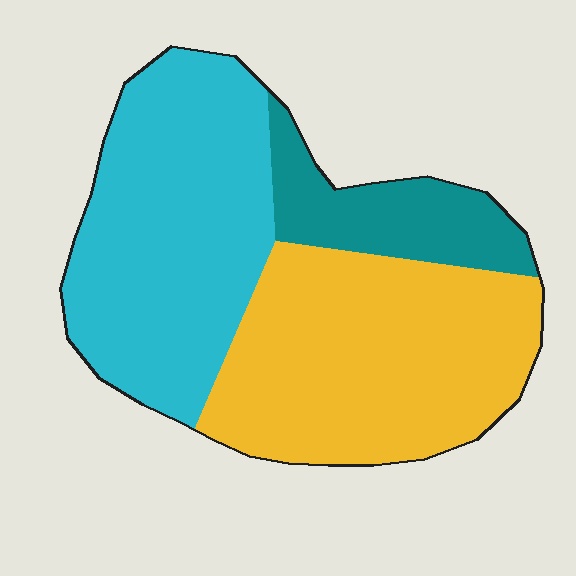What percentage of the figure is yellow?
Yellow takes up about two fifths (2/5) of the figure.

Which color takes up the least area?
Teal, at roughly 15%.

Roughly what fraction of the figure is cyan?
Cyan takes up about two fifths (2/5) of the figure.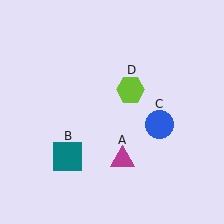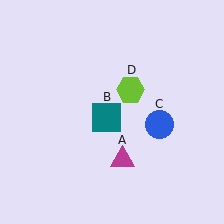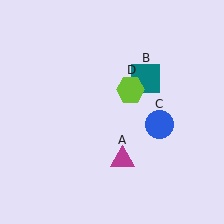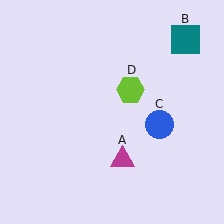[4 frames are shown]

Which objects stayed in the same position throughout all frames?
Magenta triangle (object A) and blue circle (object C) and lime hexagon (object D) remained stationary.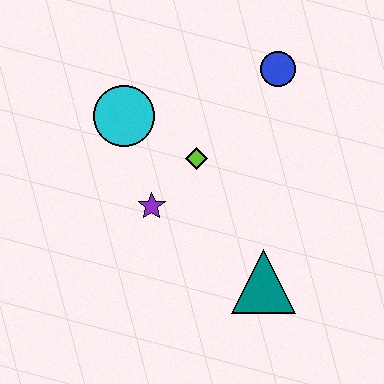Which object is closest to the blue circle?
The lime diamond is closest to the blue circle.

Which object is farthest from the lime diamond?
The teal triangle is farthest from the lime diamond.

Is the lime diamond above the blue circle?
No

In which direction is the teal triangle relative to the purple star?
The teal triangle is to the right of the purple star.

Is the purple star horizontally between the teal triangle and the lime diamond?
No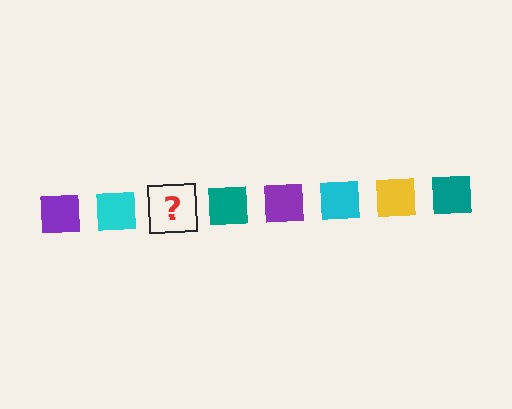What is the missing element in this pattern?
The missing element is a yellow square.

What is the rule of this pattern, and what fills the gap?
The rule is that the pattern cycles through purple, cyan, yellow, teal squares. The gap should be filled with a yellow square.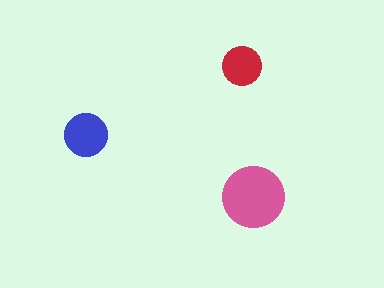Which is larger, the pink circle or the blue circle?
The pink one.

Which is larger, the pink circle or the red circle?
The pink one.